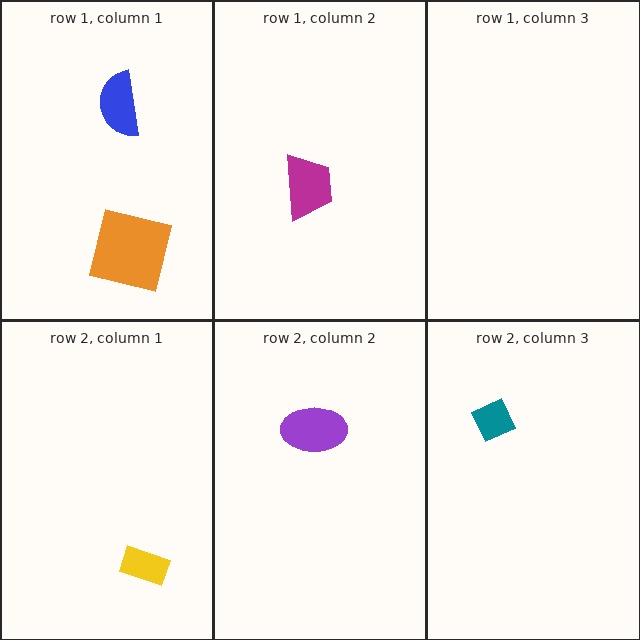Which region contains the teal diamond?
The row 2, column 3 region.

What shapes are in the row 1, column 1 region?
The orange square, the blue semicircle.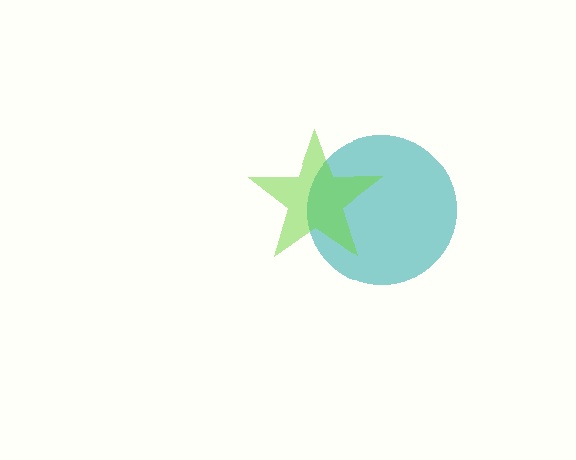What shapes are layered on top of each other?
The layered shapes are: a teal circle, a lime star.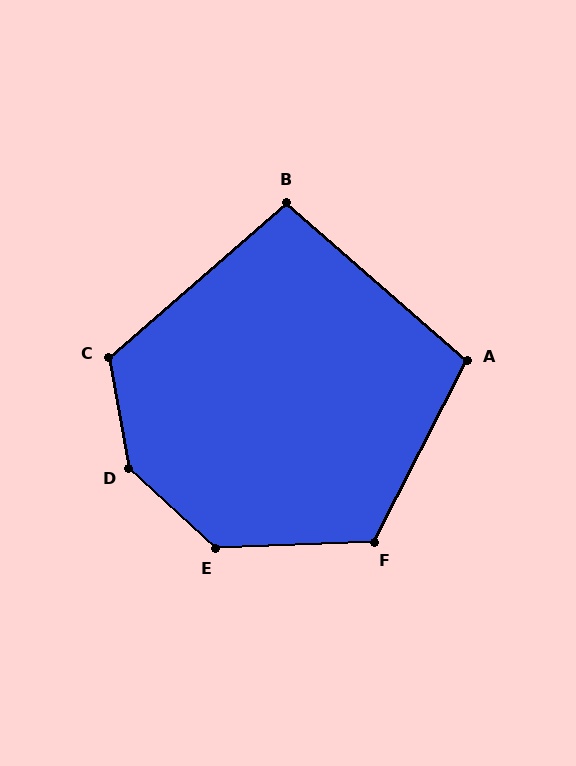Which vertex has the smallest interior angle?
B, at approximately 98 degrees.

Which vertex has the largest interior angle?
D, at approximately 143 degrees.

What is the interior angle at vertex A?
Approximately 104 degrees (obtuse).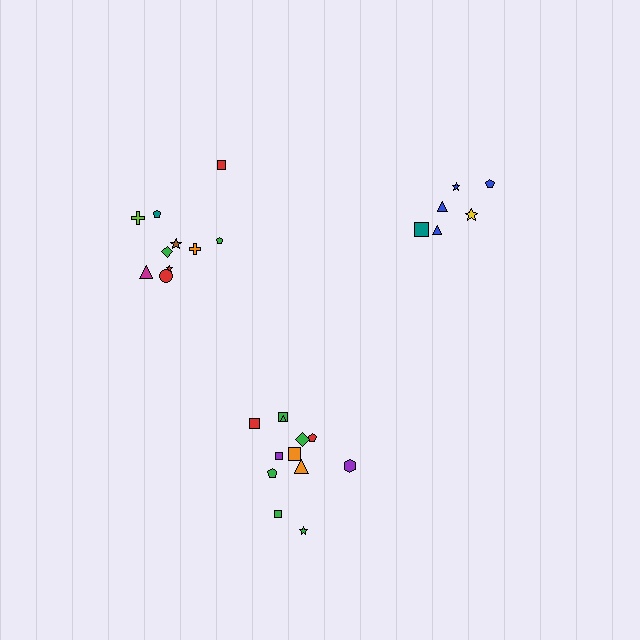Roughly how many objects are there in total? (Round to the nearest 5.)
Roughly 30 objects in total.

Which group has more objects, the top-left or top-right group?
The top-left group.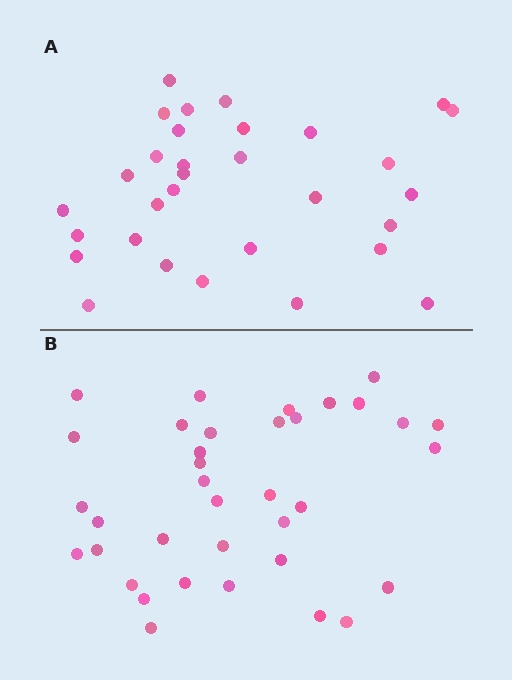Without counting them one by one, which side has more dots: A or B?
Region B (the bottom region) has more dots.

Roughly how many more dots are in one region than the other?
Region B has about 5 more dots than region A.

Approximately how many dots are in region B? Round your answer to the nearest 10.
About 40 dots. (The exact count is 36, which rounds to 40.)